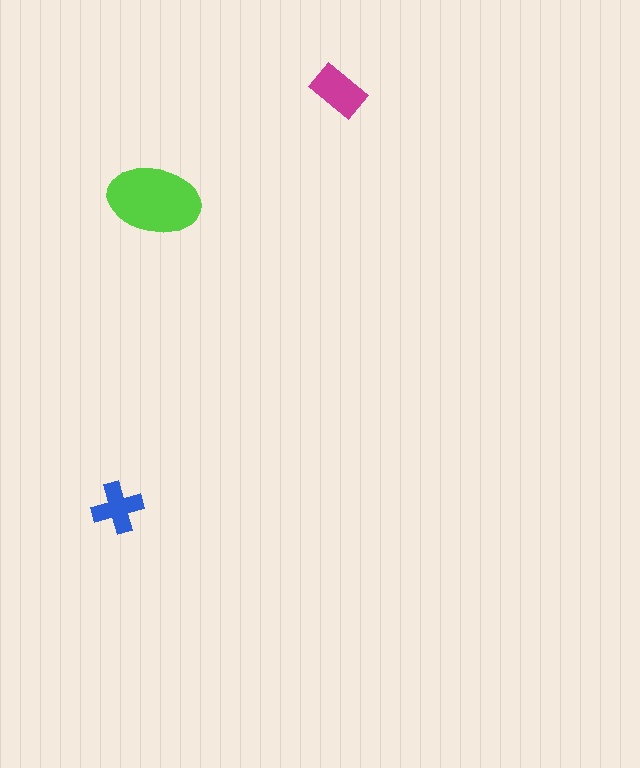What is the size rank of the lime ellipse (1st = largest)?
1st.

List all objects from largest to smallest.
The lime ellipse, the magenta rectangle, the blue cross.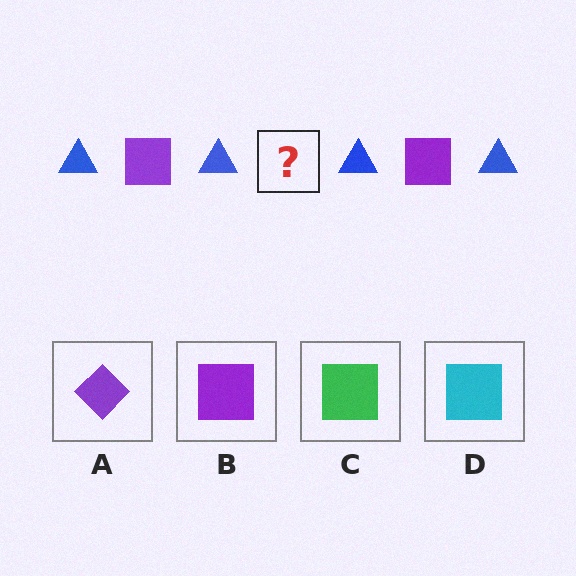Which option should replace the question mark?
Option B.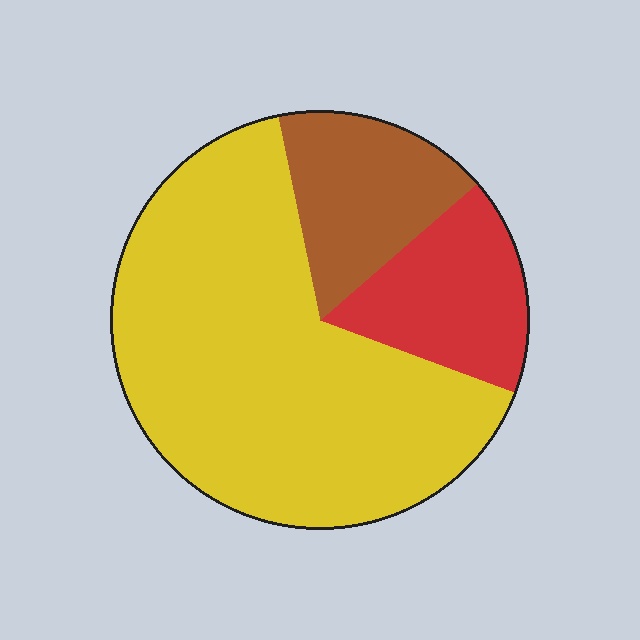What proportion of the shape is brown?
Brown covers about 15% of the shape.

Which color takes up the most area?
Yellow, at roughly 65%.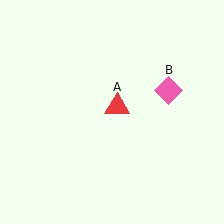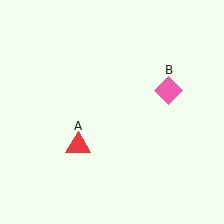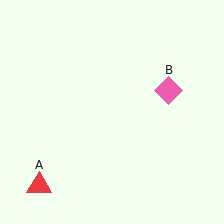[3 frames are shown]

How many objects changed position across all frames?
1 object changed position: red triangle (object A).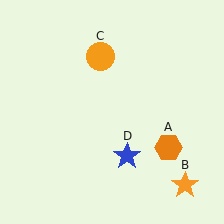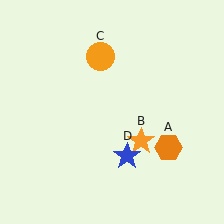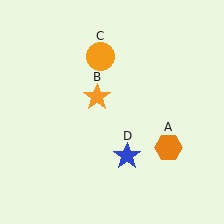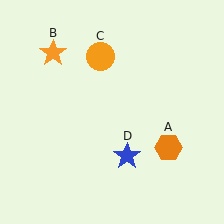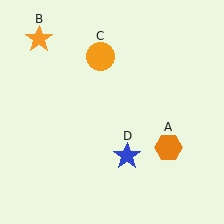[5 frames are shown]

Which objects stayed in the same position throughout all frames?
Orange hexagon (object A) and orange circle (object C) and blue star (object D) remained stationary.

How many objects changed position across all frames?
1 object changed position: orange star (object B).